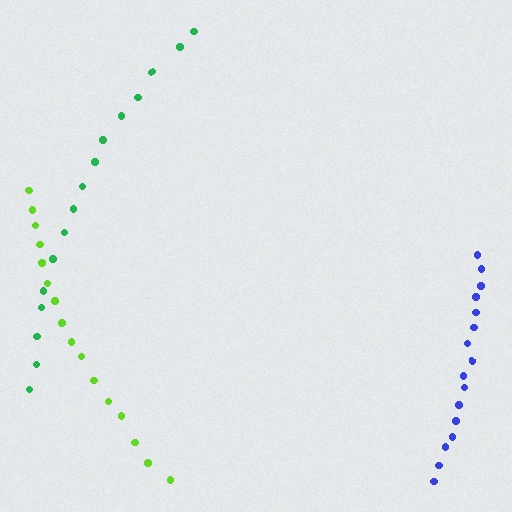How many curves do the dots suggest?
There are 3 distinct paths.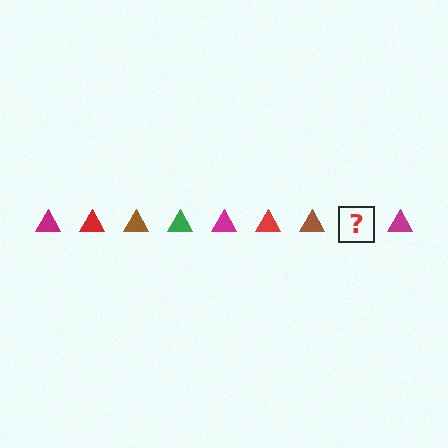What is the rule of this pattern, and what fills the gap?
The rule is that the pattern cycles through magenta, red, brown, green triangles. The gap should be filled with a green triangle.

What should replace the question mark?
The question mark should be replaced with a green triangle.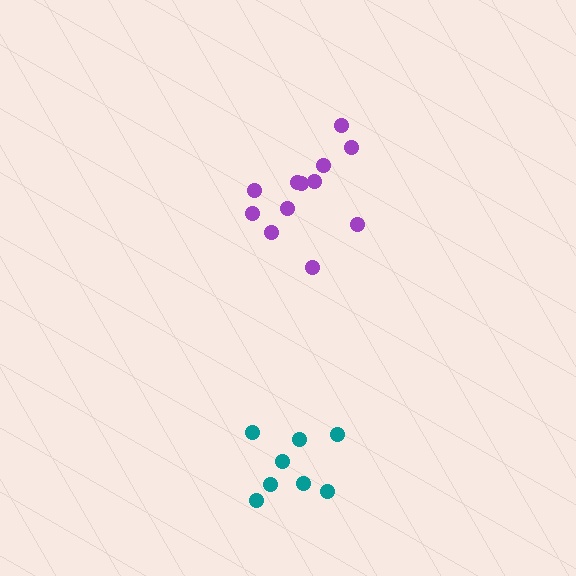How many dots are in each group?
Group 1: 12 dots, Group 2: 8 dots (20 total).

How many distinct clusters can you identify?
There are 2 distinct clusters.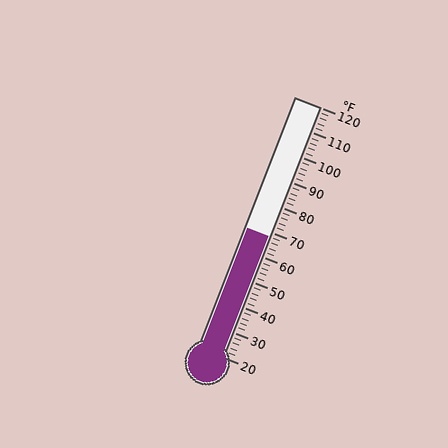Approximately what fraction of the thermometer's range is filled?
The thermometer is filled to approximately 50% of its range.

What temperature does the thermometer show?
The thermometer shows approximately 68°F.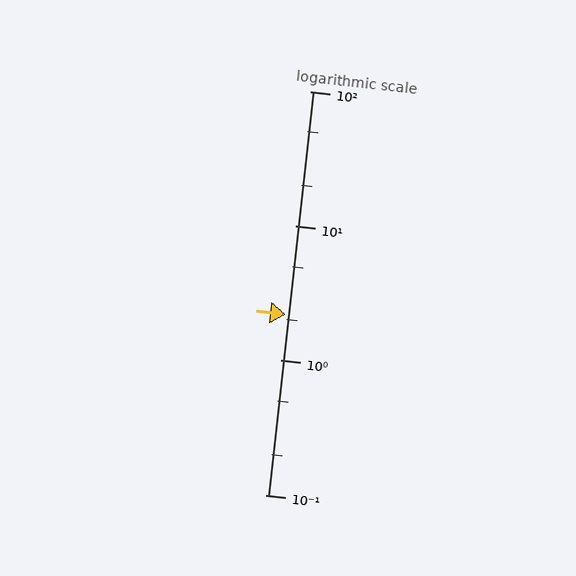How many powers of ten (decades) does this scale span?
The scale spans 3 decades, from 0.1 to 100.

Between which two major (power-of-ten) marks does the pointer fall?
The pointer is between 1 and 10.